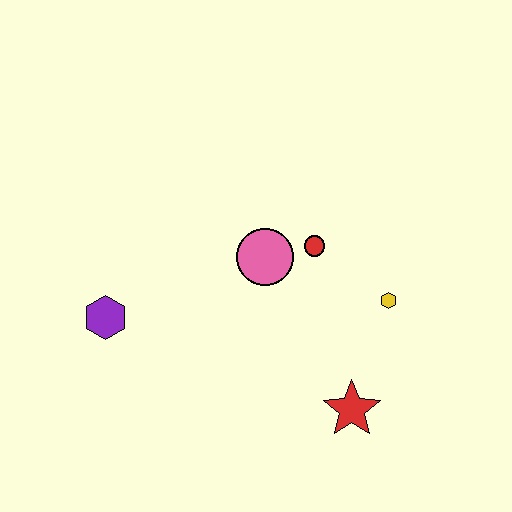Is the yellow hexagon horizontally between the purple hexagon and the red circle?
No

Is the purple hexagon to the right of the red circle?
No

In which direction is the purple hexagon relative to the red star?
The purple hexagon is to the left of the red star.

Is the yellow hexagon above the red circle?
No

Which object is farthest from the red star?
The purple hexagon is farthest from the red star.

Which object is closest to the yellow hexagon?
The red circle is closest to the yellow hexagon.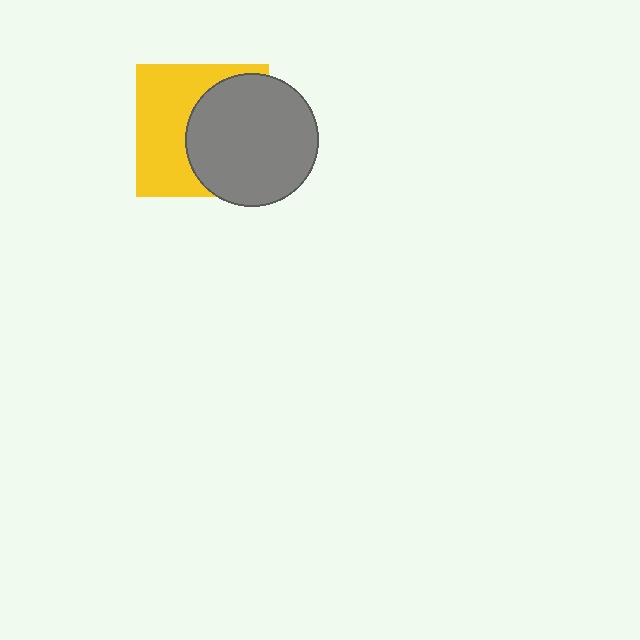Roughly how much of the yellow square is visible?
About half of it is visible (roughly 50%).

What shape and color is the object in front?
The object in front is a gray circle.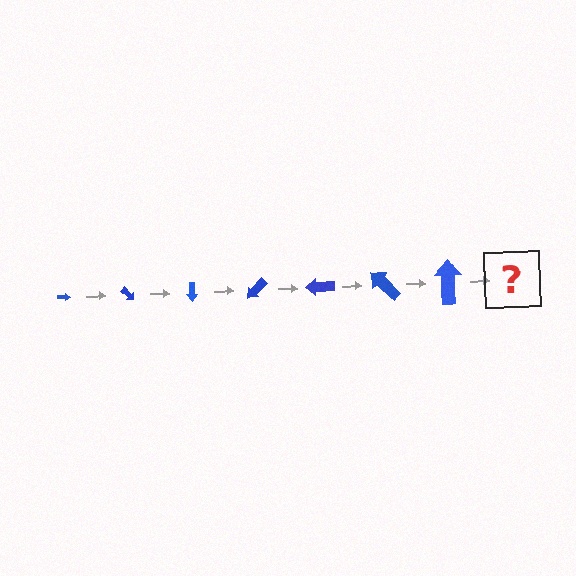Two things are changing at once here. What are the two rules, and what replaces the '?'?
The two rules are that the arrow grows larger each step and it rotates 45 degrees each step. The '?' should be an arrow, larger than the previous one and rotated 315 degrees from the start.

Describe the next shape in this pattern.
It should be an arrow, larger than the previous one and rotated 315 degrees from the start.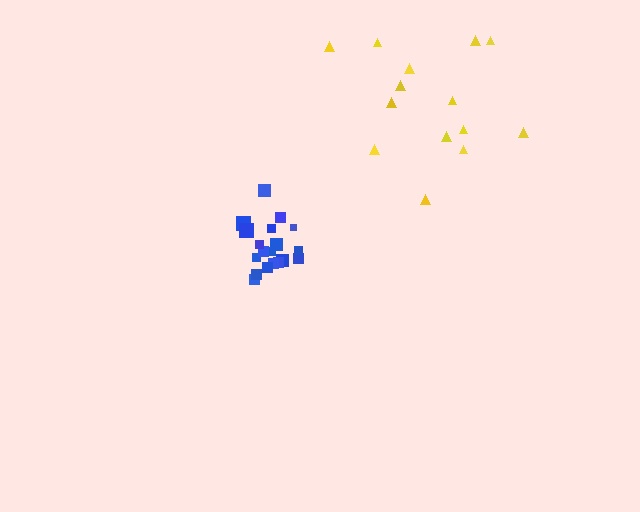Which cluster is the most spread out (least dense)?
Yellow.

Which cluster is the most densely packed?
Blue.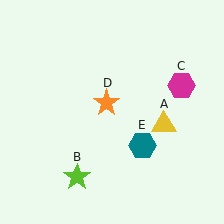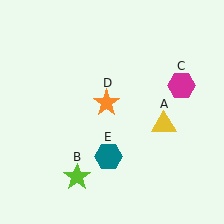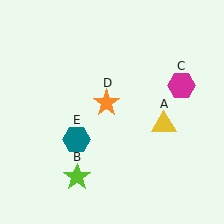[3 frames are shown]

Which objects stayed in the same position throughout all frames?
Yellow triangle (object A) and lime star (object B) and magenta hexagon (object C) and orange star (object D) remained stationary.